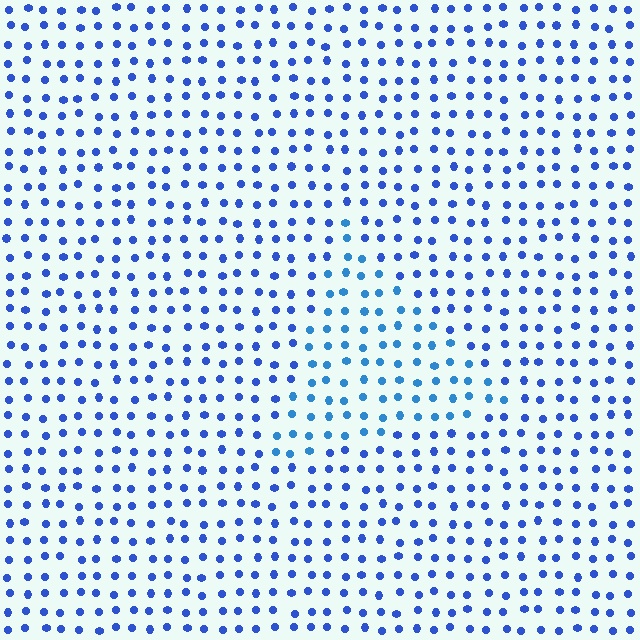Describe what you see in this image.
The image is filled with small blue elements in a uniform arrangement. A triangle-shaped region is visible where the elements are tinted to a slightly different hue, forming a subtle color boundary.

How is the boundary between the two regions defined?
The boundary is defined purely by a slight shift in hue (about 20 degrees). Spacing, size, and orientation are identical on both sides.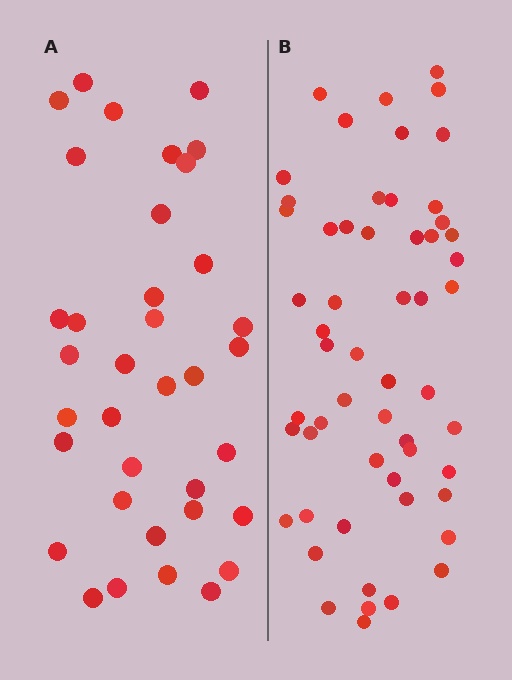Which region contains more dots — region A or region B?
Region B (the right region) has more dots.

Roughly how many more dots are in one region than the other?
Region B has approximately 20 more dots than region A.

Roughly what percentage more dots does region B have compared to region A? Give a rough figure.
About 55% more.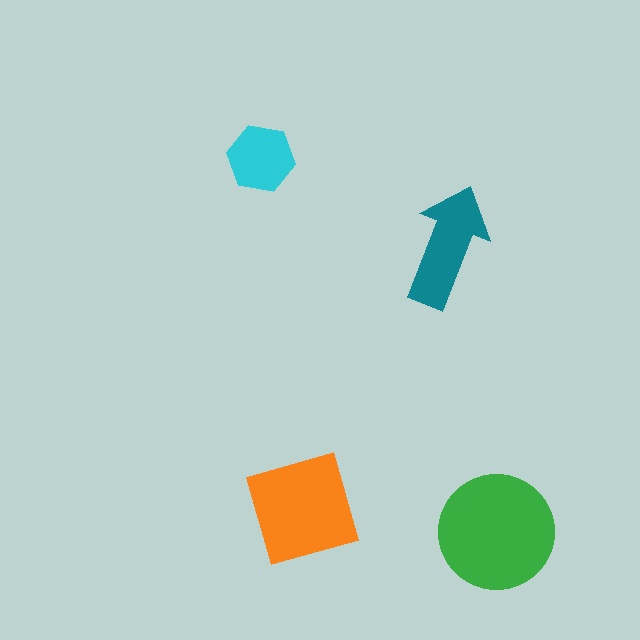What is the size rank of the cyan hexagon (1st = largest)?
4th.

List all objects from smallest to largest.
The cyan hexagon, the teal arrow, the orange square, the green circle.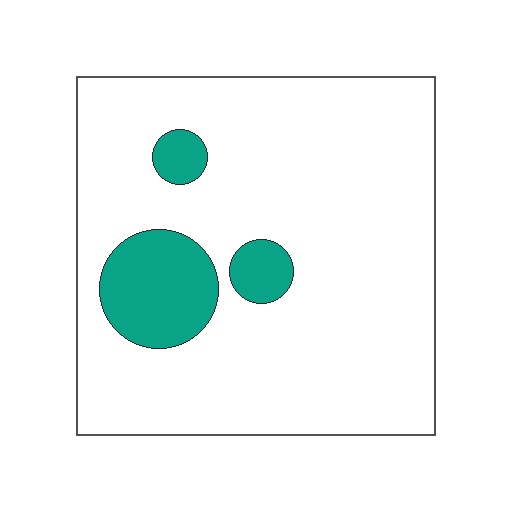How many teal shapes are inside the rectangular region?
3.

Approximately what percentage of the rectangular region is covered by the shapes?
Approximately 15%.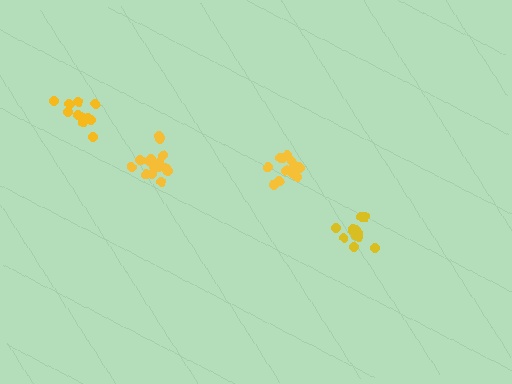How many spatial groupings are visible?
There are 4 spatial groupings.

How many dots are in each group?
Group 1: 11 dots, Group 2: 15 dots, Group 3: 16 dots, Group 4: 12 dots (54 total).